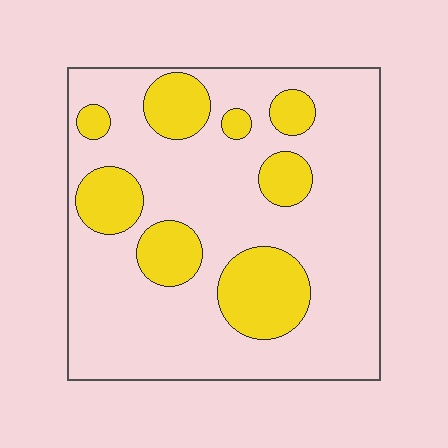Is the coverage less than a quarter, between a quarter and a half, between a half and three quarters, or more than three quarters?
Less than a quarter.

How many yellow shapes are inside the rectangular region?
8.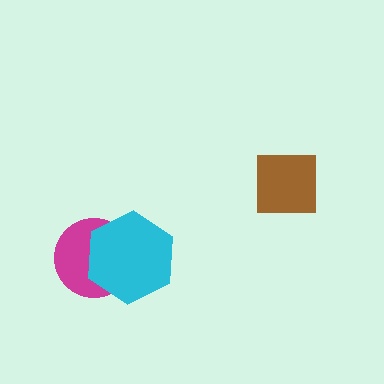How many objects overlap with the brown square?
0 objects overlap with the brown square.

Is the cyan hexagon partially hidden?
No, no other shape covers it.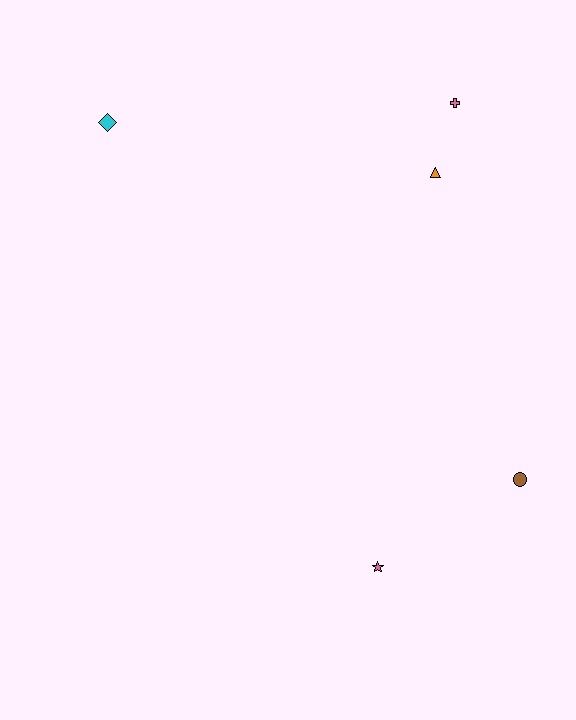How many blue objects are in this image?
There are no blue objects.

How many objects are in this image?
There are 5 objects.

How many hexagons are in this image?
There are no hexagons.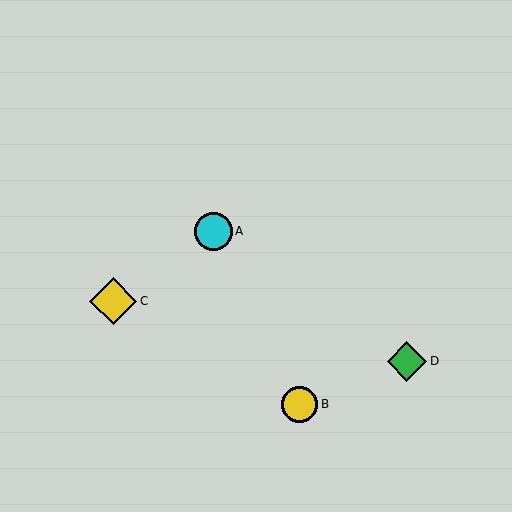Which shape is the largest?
The yellow diamond (labeled C) is the largest.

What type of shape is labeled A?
Shape A is a cyan circle.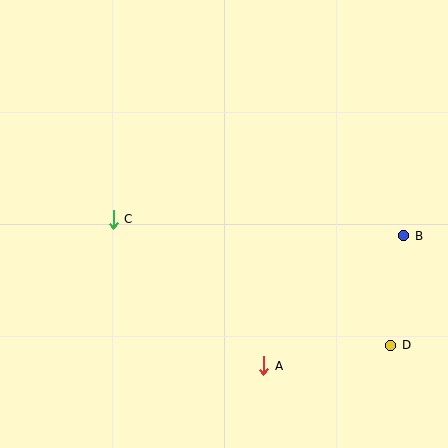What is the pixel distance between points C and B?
The distance between C and B is 291 pixels.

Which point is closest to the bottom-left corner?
Point C is closest to the bottom-left corner.